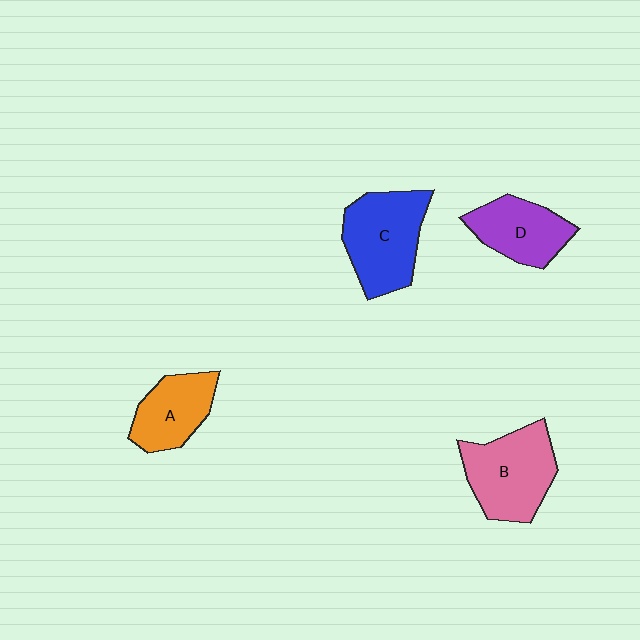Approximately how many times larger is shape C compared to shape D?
Approximately 1.4 times.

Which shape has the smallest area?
Shape A (orange).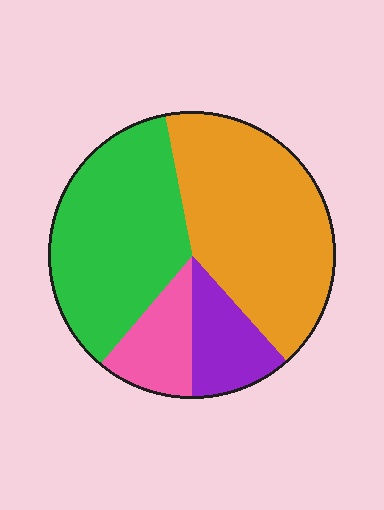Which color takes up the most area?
Orange, at roughly 40%.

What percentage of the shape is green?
Green takes up about three eighths (3/8) of the shape.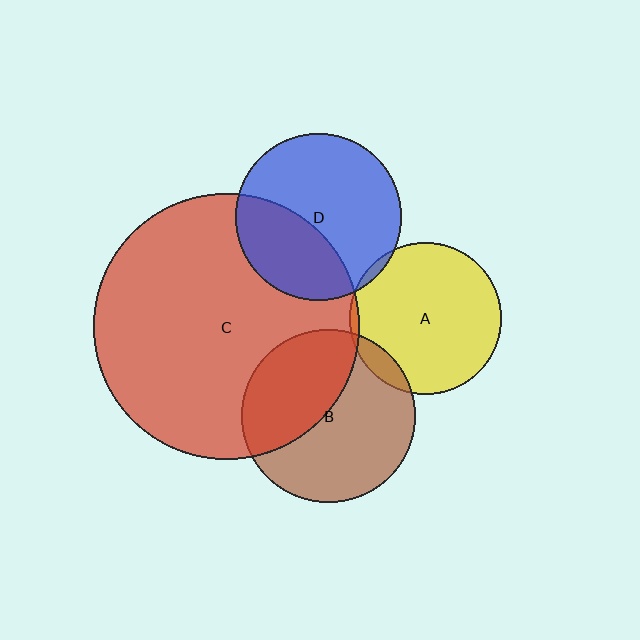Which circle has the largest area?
Circle C (red).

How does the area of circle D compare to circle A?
Approximately 1.2 times.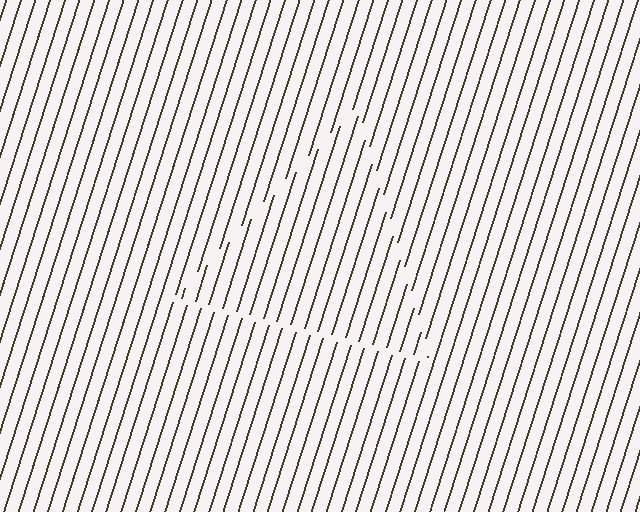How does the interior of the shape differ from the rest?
The interior of the shape contains the same grating, shifted by half a period — the contour is defined by the phase discontinuity where line-ends from the inner and outer gratings abut.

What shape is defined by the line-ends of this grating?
An illusory triangle. The interior of the shape contains the same grating, shifted by half a period — the contour is defined by the phase discontinuity where line-ends from the inner and outer gratings abut.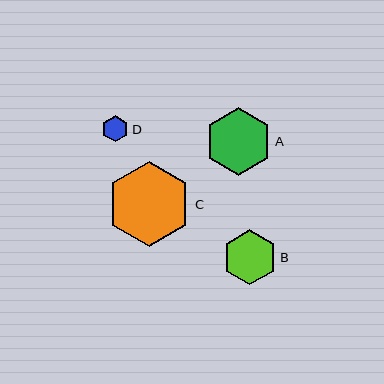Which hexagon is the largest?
Hexagon C is the largest with a size of approximately 85 pixels.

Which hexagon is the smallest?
Hexagon D is the smallest with a size of approximately 27 pixels.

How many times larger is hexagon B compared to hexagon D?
Hexagon B is approximately 2.1 times the size of hexagon D.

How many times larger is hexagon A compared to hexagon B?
Hexagon A is approximately 1.2 times the size of hexagon B.